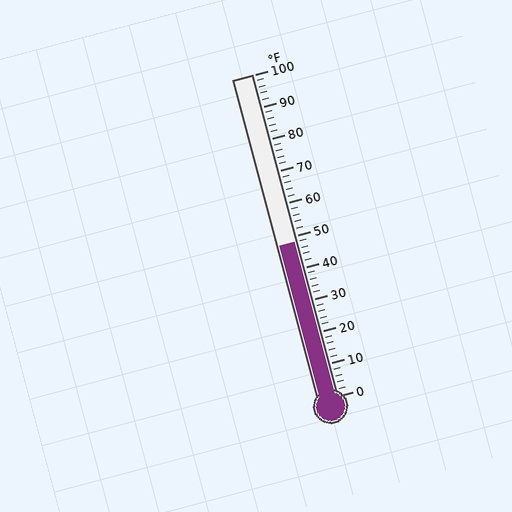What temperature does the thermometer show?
The thermometer shows approximately 48°F.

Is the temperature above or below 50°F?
The temperature is below 50°F.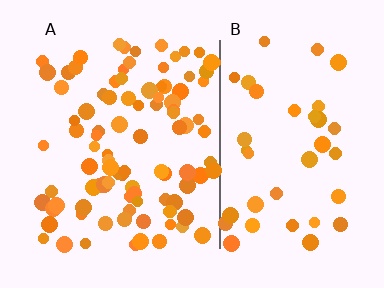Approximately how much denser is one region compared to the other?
Approximately 2.3× — region A over region B.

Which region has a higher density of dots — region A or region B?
A (the left).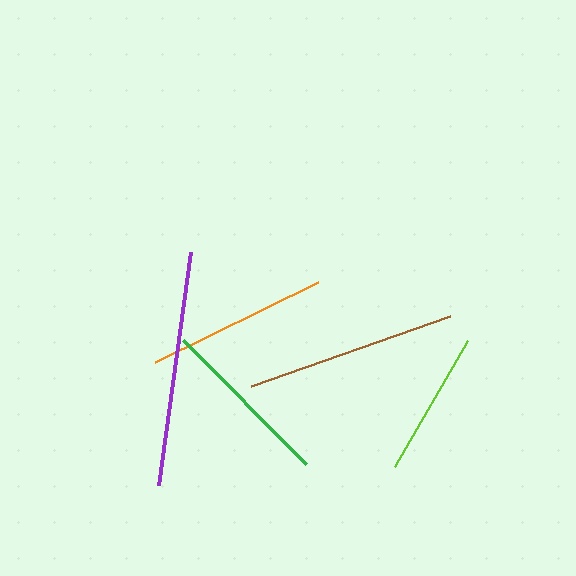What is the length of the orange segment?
The orange segment is approximately 182 pixels long.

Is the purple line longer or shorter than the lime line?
The purple line is longer than the lime line.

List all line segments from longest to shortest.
From longest to shortest: purple, brown, orange, green, lime.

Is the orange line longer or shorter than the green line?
The orange line is longer than the green line.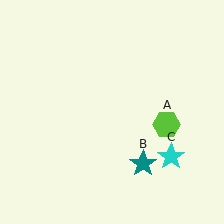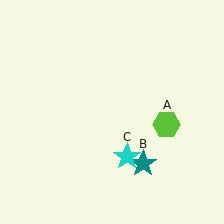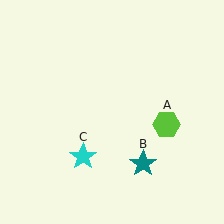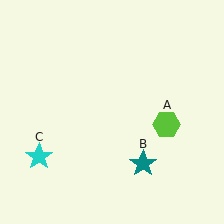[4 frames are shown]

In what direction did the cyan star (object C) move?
The cyan star (object C) moved left.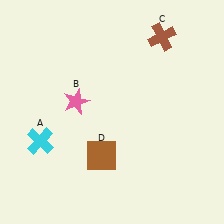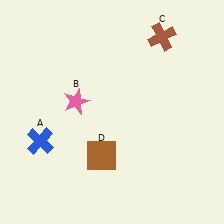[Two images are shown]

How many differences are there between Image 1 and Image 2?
There is 1 difference between the two images.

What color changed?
The cross (A) changed from cyan in Image 1 to blue in Image 2.